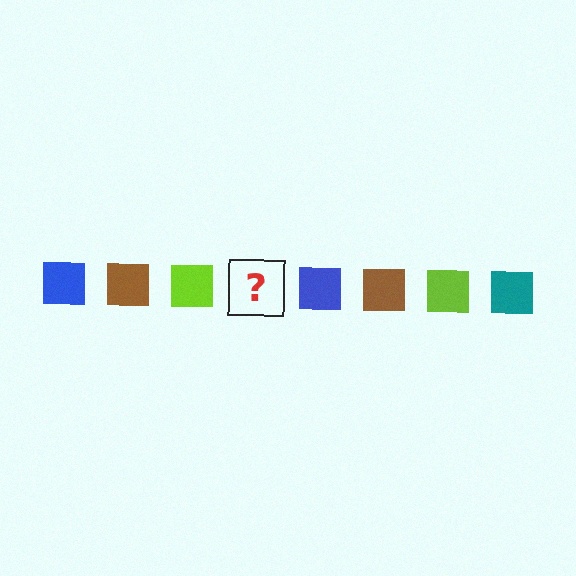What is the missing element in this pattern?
The missing element is a teal square.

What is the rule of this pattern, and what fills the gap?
The rule is that the pattern cycles through blue, brown, lime, teal squares. The gap should be filled with a teal square.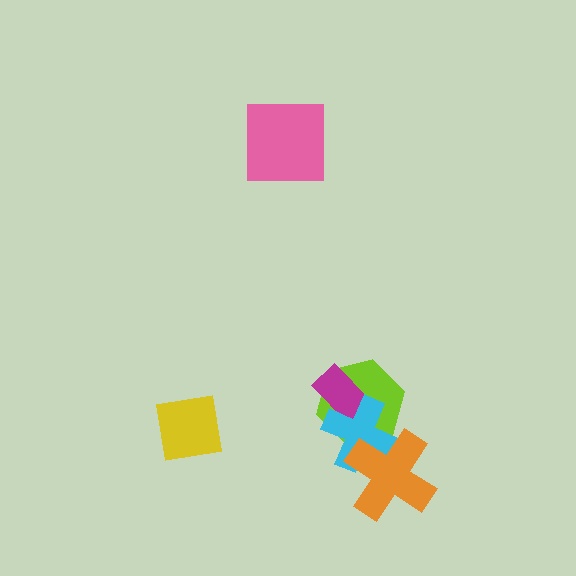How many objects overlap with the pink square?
0 objects overlap with the pink square.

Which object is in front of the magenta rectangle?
The cyan cross is in front of the magenta rectangle.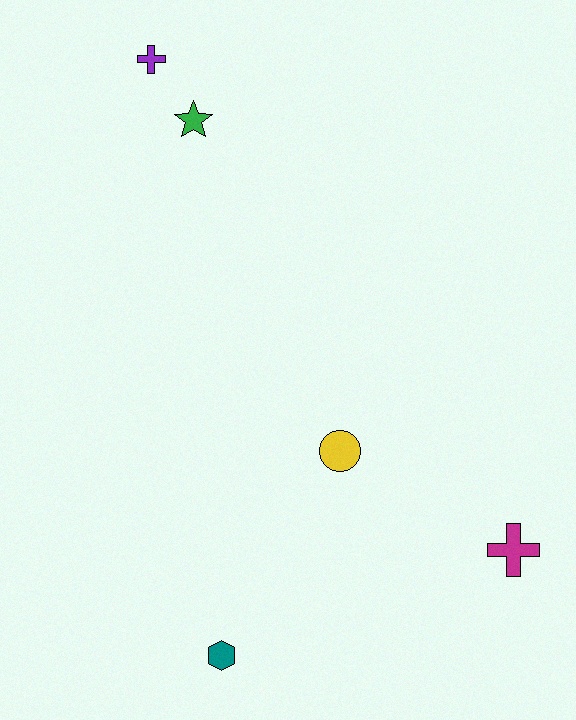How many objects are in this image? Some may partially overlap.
There are 5 objects.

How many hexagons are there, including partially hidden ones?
There is 1 hexagon.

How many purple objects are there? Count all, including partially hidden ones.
There is 1 purple object.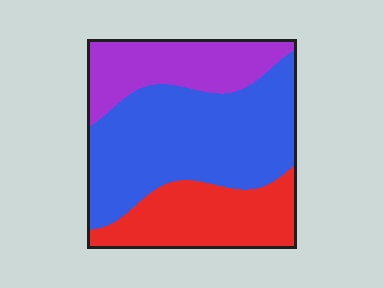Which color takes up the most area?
Blue, at roughly 50%.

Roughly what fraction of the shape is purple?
Purple covers 24% of the shape.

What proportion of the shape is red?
Red covers roughly 25% of the shape.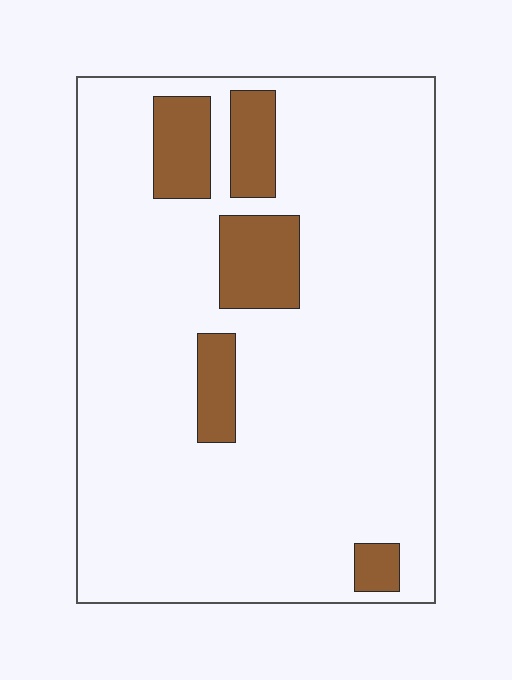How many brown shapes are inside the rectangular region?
5.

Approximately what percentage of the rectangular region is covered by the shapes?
Approximately 15%.